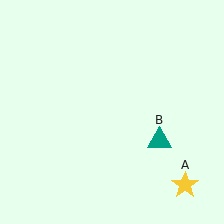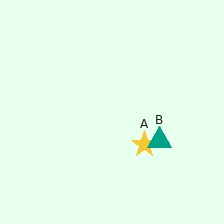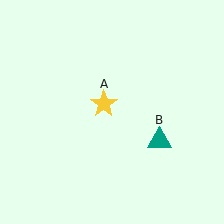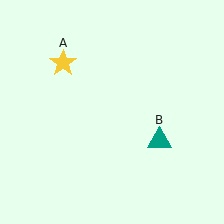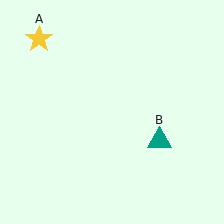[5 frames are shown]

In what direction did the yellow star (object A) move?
The yellow star (object A) moved up and to the left.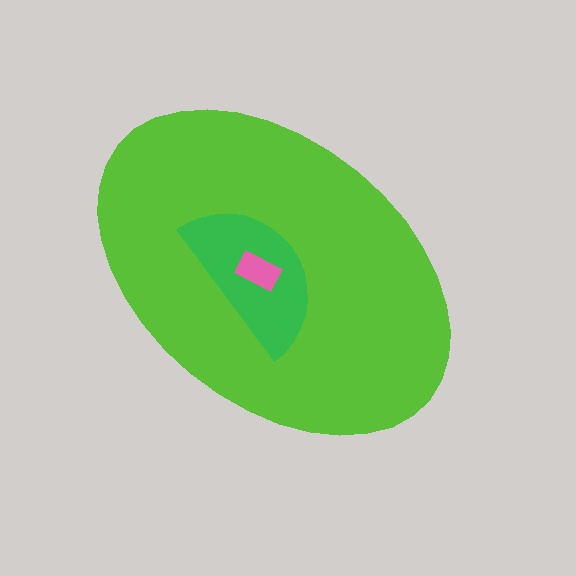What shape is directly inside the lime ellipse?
The green semicircle.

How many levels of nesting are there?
3.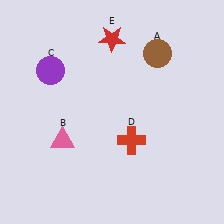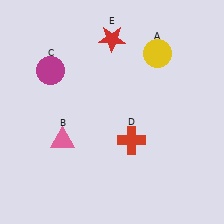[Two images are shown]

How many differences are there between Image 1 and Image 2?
There are 2 differences between the two images.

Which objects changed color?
A changed from brown to yellow. C changed from purple to magenta.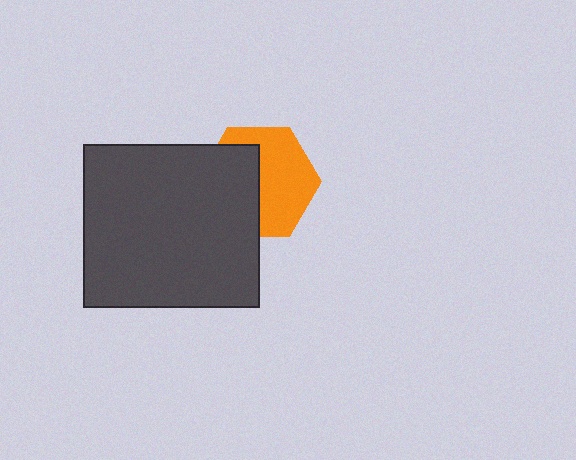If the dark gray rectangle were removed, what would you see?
You would see the complete orange hexagon.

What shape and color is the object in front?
The object in front is a dark gray rectangle.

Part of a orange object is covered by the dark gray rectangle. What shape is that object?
It is a hexagon.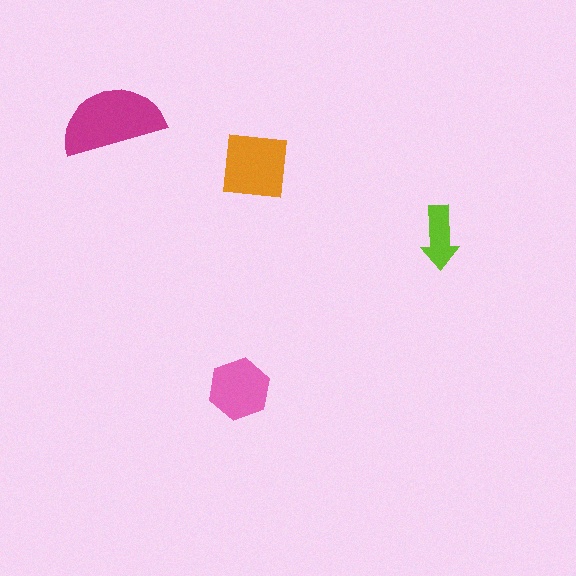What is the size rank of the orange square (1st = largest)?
2nd.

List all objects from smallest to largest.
The lime arrow, the pink hexagon, the orange square, the magenta semicircle.